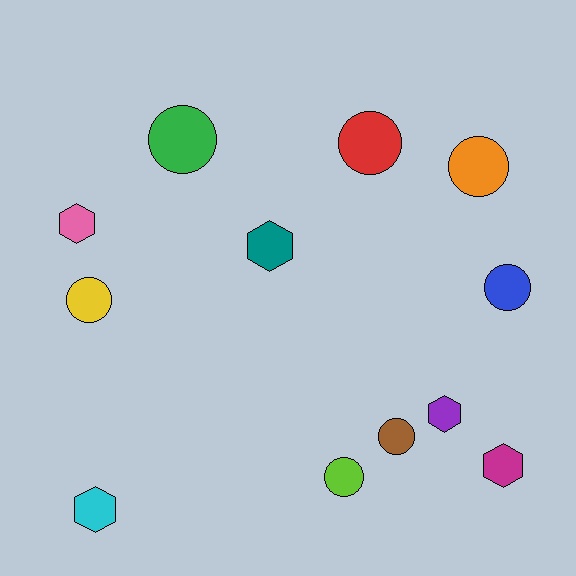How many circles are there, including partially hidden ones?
There are 7 circles.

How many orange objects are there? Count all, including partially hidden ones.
There is 1 orange object.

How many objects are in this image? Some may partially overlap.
There are 12 objects.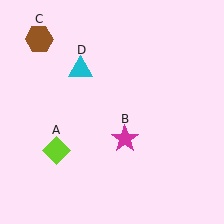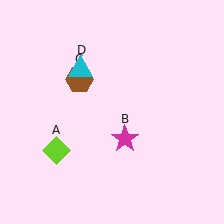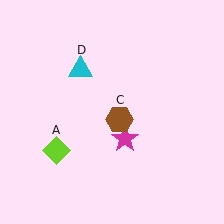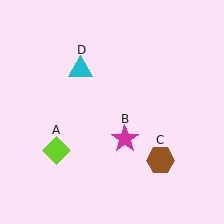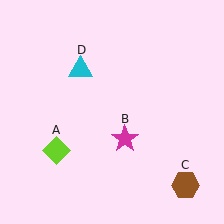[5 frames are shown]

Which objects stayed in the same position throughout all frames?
Lime diamond (object A) and magenta star (object B) and cyan triangle (object D) remained stationary.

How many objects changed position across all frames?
1 object changed position: brown hexagon (object C).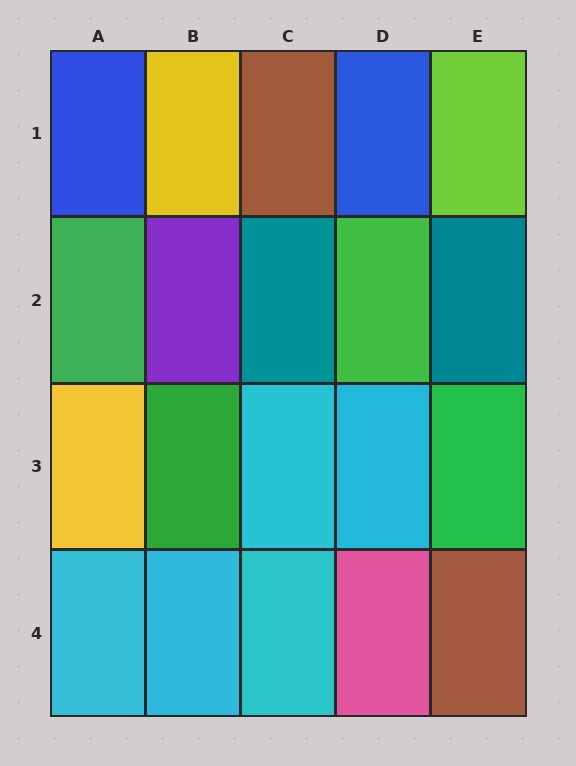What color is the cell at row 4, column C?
Cyan.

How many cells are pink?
1 cell is pink.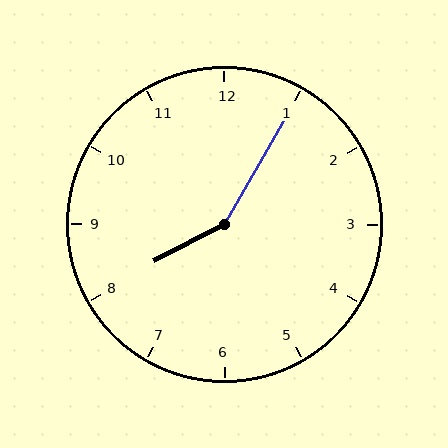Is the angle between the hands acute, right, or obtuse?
It is obtuse.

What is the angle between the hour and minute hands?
Approximately 148 degrees.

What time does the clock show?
8:05.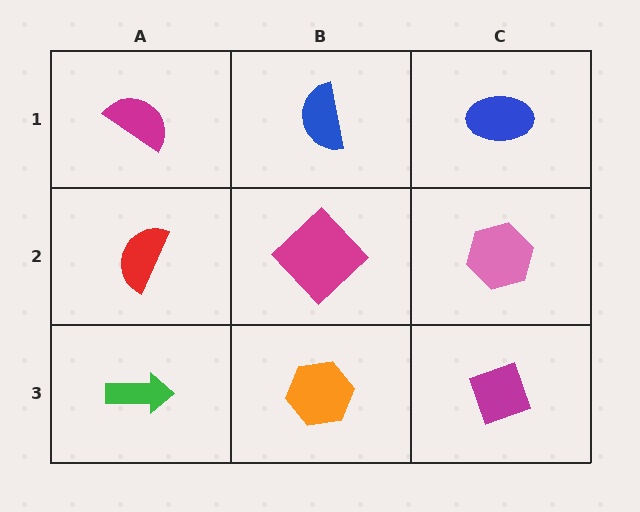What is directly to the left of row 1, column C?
A blue semicircle.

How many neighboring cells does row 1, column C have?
2.